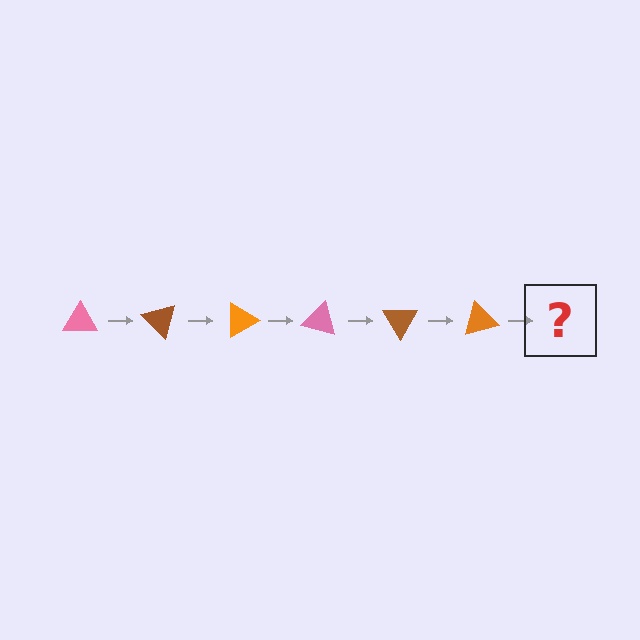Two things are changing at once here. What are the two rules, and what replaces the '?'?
The two rules are that it rotates 45 degrees each step and the color cycles through pink, brown, and orange. The '?' should be a pink triangle, rotated 270 degrees from the start.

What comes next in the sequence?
The next element should be a pink triangle, rotated 270 degrees from the start.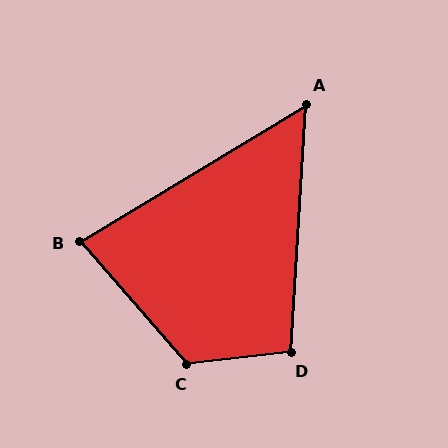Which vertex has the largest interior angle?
C, at approximately 125 degrees.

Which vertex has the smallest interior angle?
A, at approximately 55 degrees.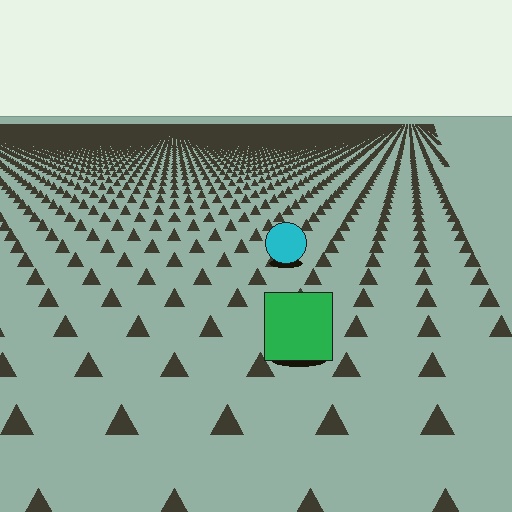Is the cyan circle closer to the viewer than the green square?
No. The green square is closer — you can tell from the texture gradient: the ground texture is coarser near it.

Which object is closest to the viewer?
The green square is closest. The texture marks near it are larger and more spread out.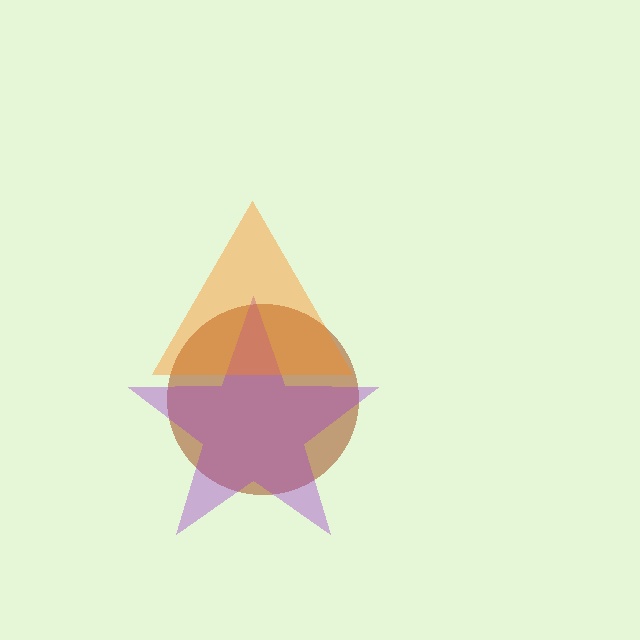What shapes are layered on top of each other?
The layered shapes are: a brown circle, a purple star, an orange triangle.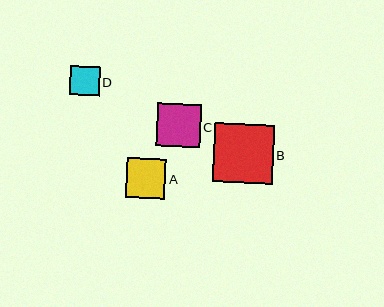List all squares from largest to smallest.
From largest to smallest: B, C, A, D.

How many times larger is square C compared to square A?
Square C is approximately 1.1 times the size of square A.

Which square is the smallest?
Square D is the smallest with a size of approximately 30 pixels.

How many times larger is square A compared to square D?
Square A is approximately 1.3 times the size of square D.